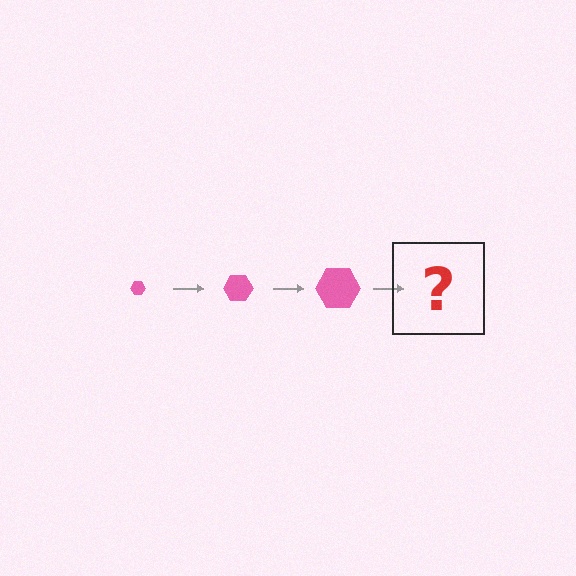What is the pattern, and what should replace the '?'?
The pattern is that the hexagon gets progressively larger each step. The '?' should be a pink hexagon, larger than the previous one.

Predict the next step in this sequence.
The next step is a pink hexagon, larger than the previous one.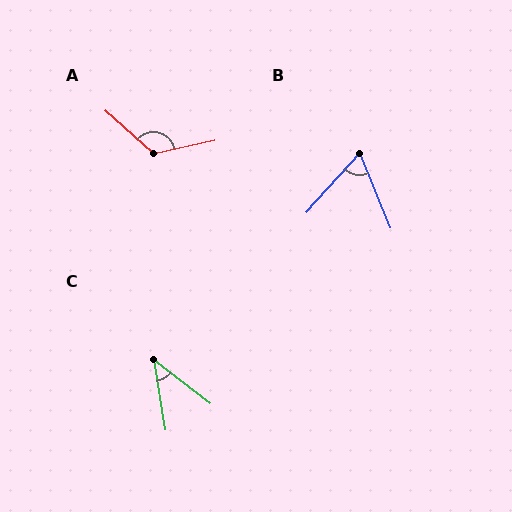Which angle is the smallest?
C, at approximately 43 degrees.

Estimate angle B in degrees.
Approximately 64 degrees.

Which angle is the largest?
A, at approximately 126 degrees.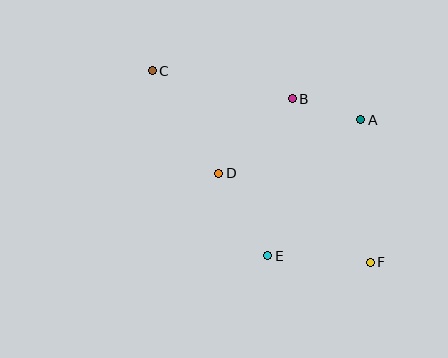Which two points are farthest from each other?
Points C and F are farthest from each other.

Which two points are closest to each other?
Points A and B are closest to each other.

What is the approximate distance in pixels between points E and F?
The distance between E and F is approximately 103 pixels.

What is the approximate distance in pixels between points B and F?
The distance between B and F is approximately 181 pixels.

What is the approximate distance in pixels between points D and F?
The distance between D and F is approximately 176 pixels.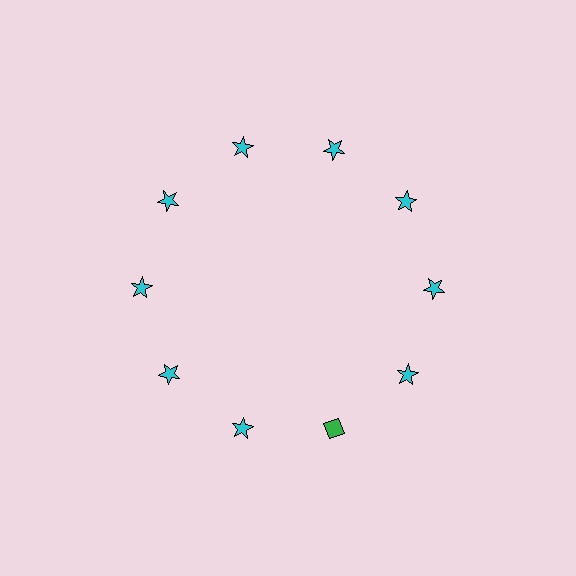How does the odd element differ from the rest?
It differs in both color (green instead of cyan) and shape (diamond instead of star).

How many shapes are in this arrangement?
There are 10 shapes arranged in a ring pattern.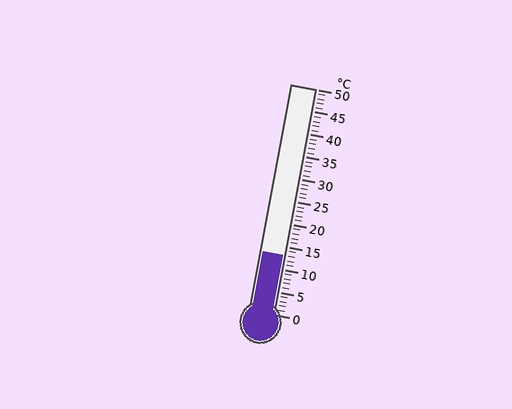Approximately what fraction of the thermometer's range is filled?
The thermometer is filled to approximately 25% of its range.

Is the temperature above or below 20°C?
The temperature is below 20°C.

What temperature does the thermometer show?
The thermometer shows approximately 13°C.